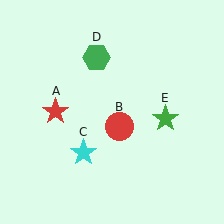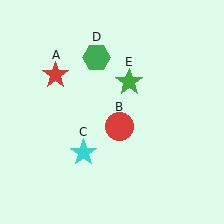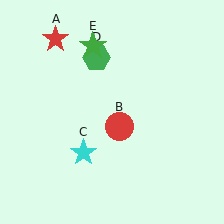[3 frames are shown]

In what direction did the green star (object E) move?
The green star (object E) moved up and to the left.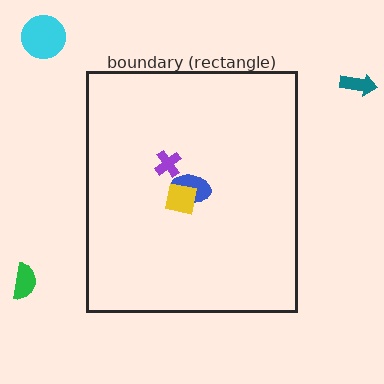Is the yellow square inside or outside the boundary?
Inside.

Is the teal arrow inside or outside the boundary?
Outside.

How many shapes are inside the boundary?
3 inside, 3 outside.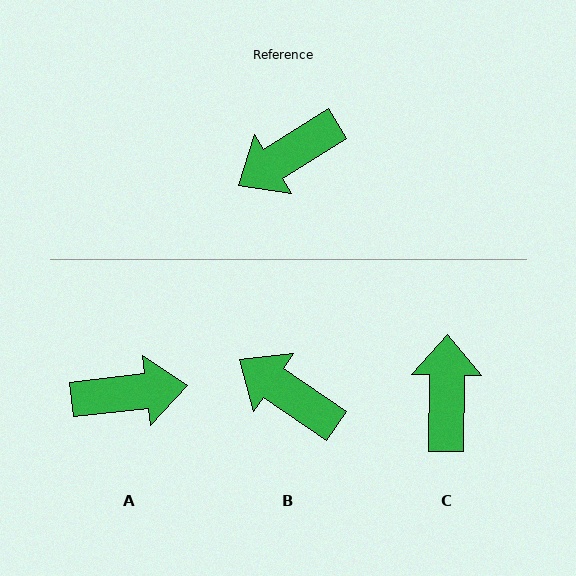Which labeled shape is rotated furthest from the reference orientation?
A, about 155 degrees away.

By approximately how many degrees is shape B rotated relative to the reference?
Approximately 66 degrees clockwise.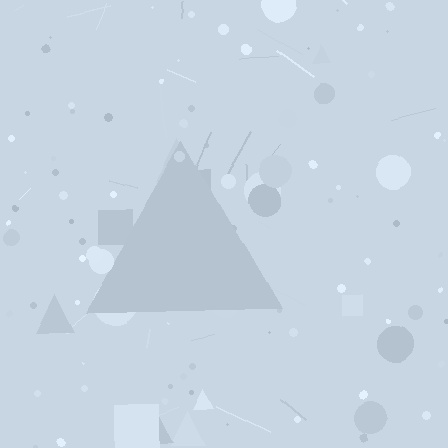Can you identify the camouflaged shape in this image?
The camouflaged shape is a triangle.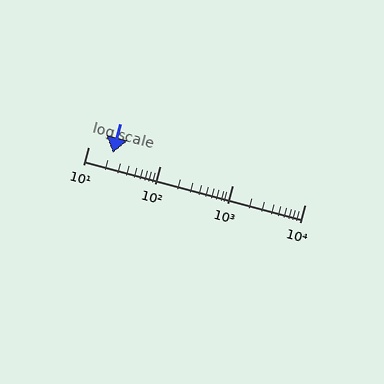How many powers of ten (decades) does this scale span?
The scale spans 3 decades, from 10 to 10000.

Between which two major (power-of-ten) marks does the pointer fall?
The pointer is between 10 and 100.